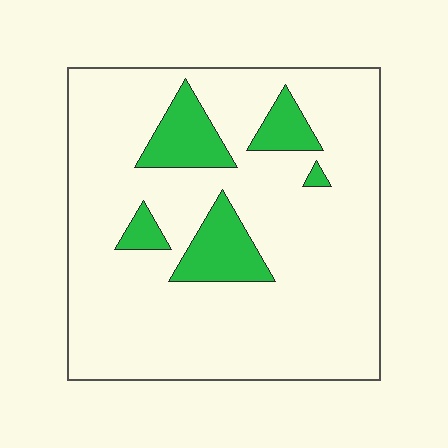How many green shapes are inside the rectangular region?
5.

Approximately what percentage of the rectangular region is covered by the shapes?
Approximately 15%.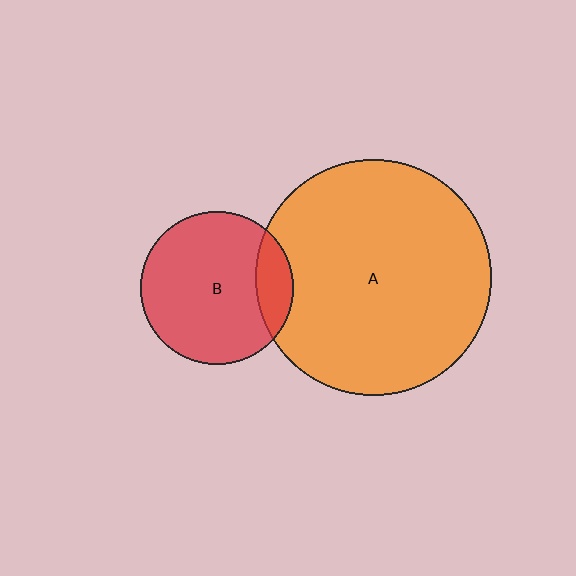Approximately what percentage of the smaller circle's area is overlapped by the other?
Approximately 15%.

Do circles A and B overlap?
Yes.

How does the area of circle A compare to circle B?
Approximately 2.4 times.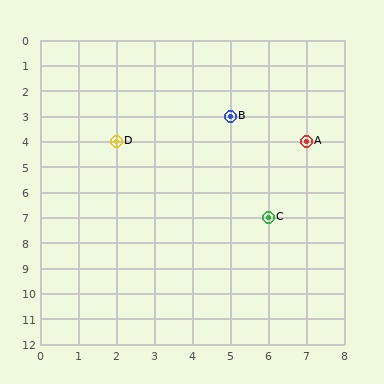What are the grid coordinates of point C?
Point C is at grid coordinates (6, 7).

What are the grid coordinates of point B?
Point B is at grid coordinates (5, 3).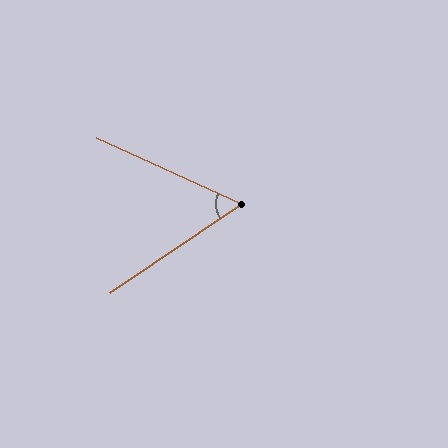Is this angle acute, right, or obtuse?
It is acute.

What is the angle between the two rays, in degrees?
Approximately 59 degrees.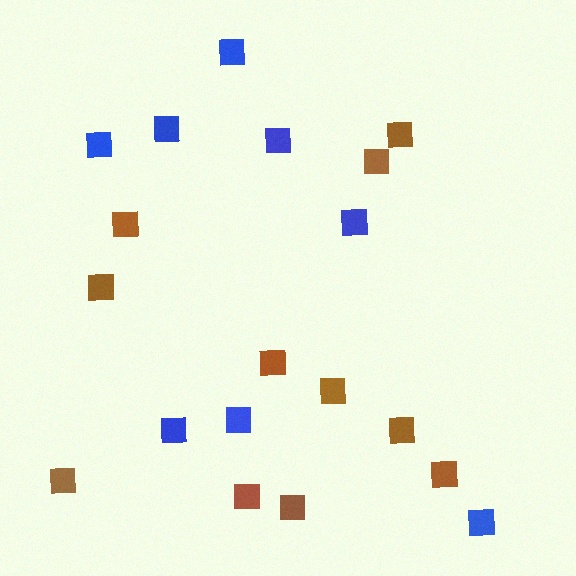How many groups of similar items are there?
There are 2 groups: one group of brown squares (11) and one group of blue squares (8).